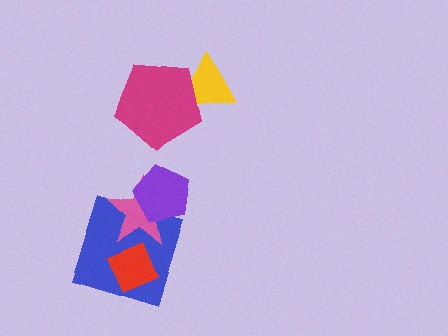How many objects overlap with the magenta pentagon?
1 object overlaps with the magenta pentagon.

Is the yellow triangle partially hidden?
Yes, it is partially covered by another shape.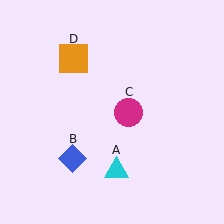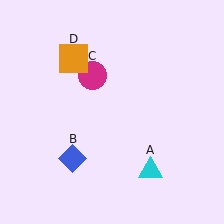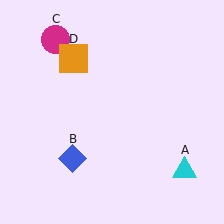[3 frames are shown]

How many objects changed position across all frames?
2 objects changed position: cyan triangle (object A), magenta circle (object C).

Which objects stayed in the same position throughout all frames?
Blue diamond (object B) and orange square (object D) remained stationary.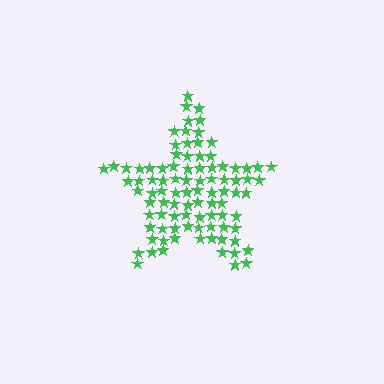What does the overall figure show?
The overall figure shows a star.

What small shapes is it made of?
It is made of small stars.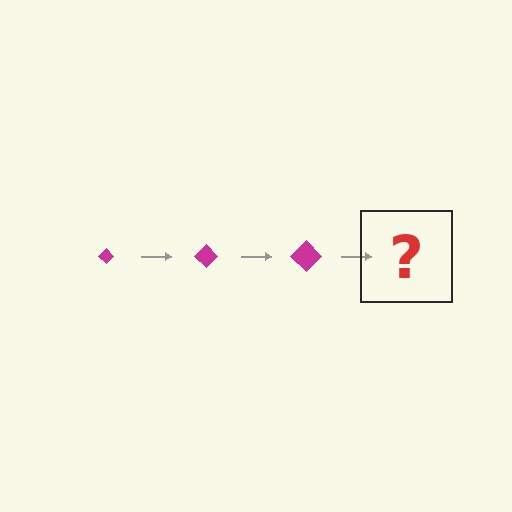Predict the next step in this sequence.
The next step is a magenta diamond, larger than the previous one.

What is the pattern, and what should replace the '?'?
The pattern is that the diamond gets progressively larger each step. The '?' should be a magenta diamond, larger than the previous one.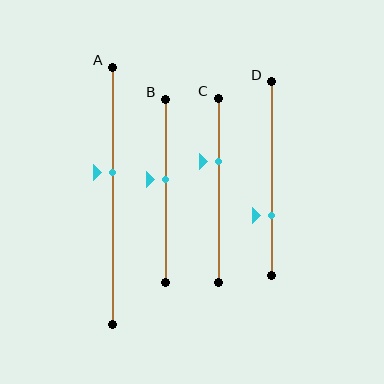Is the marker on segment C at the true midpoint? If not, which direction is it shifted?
No, the marker on segment C is shifted upward by about 16% of the segment length.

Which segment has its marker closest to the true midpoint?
Segment B has its marker closest to the true midpoint.